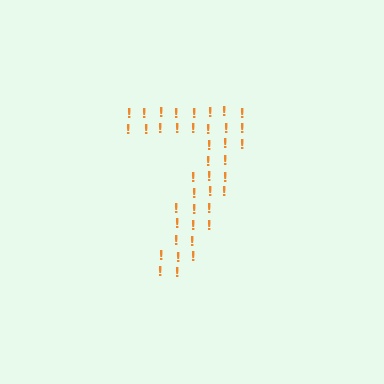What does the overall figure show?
The overall figure shows the digit 7.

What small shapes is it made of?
It is made of small exclamation marks.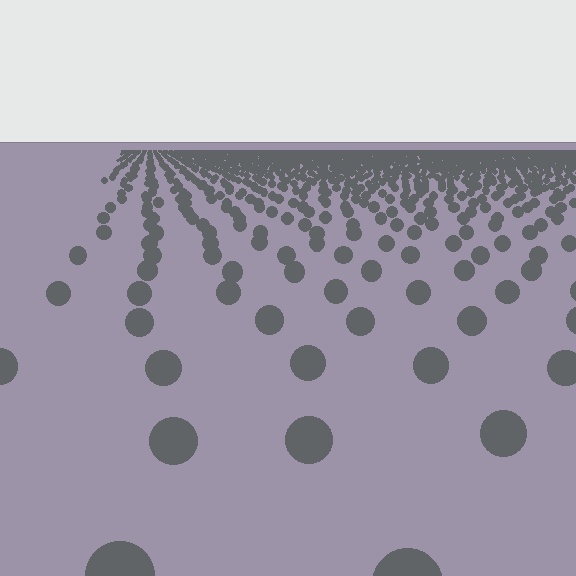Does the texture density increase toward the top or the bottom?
Density increases toward the top.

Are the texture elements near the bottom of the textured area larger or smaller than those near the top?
Larger. Near the bottom, elements are closer to the viewer and appear at a bigger on-screen size.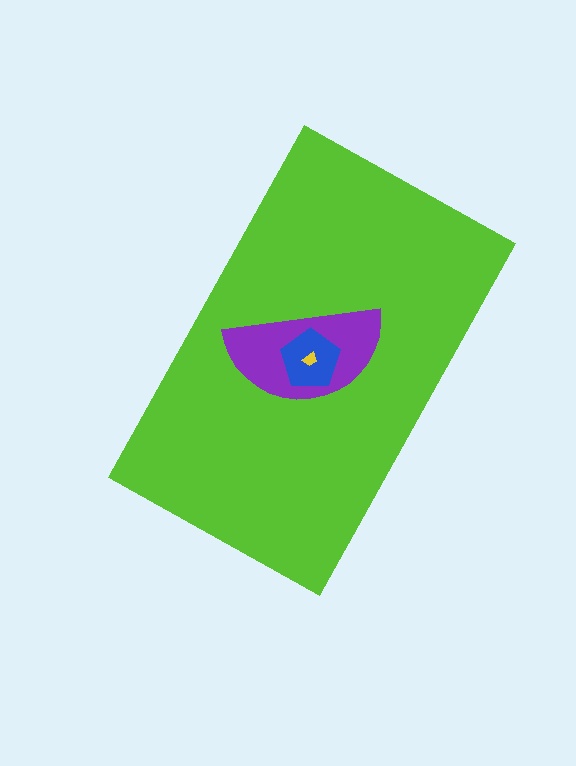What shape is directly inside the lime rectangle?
The purple semicircle.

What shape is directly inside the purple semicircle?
The blue pentagon.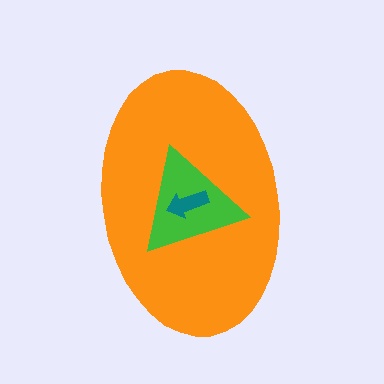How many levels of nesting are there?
3.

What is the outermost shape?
The orange ellipse.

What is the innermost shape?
The teal arrow.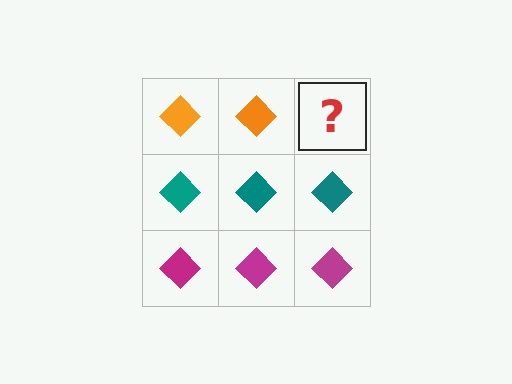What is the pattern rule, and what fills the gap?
The rule is that each row has a consistent color. The gap should be filled with an orange diamond.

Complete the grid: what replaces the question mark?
The question mark should be replaced with an orange diamond.